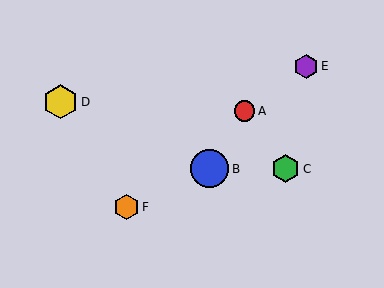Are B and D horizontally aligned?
No, B is at y≈169 and D is at y≈102.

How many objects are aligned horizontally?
2 objects (B, C) are aligned horizontally.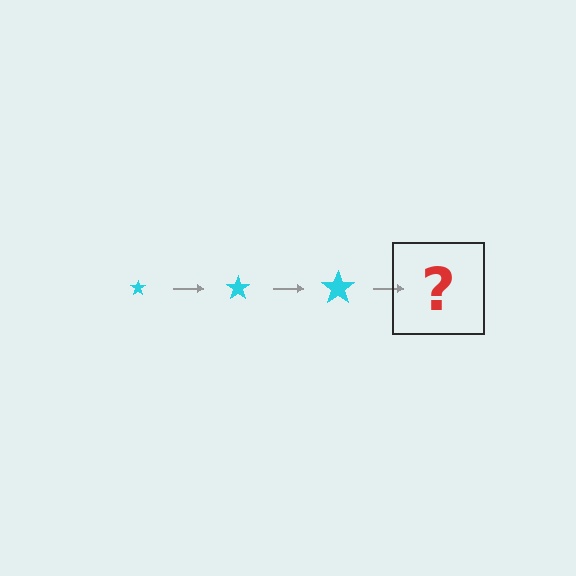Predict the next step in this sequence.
The next step is a cyan star, larger than the previous one.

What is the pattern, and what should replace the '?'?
The pattern is that the star gets progressively larger each step. The '?' should be a cyan star, larger than the previous one.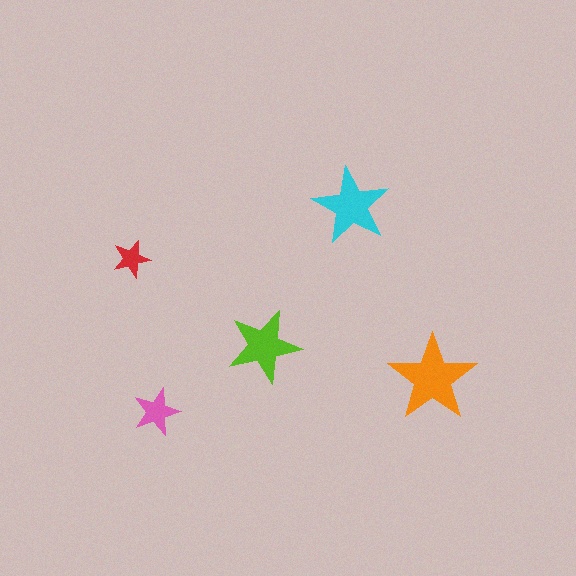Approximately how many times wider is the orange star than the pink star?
About 2 times wider.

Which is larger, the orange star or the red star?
The orange one.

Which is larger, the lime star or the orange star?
The orange one.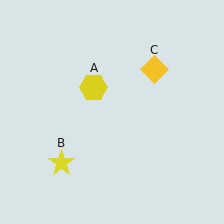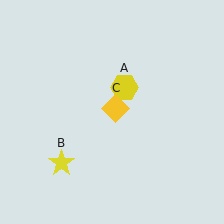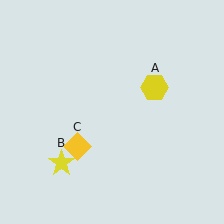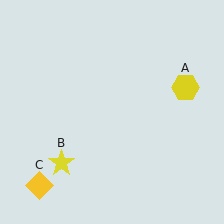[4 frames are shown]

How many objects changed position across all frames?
2 objects changed position: yellow hexagon (object A), yellow diamond (object C).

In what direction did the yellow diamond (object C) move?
The yellow diamond (object C) moved down and to the left.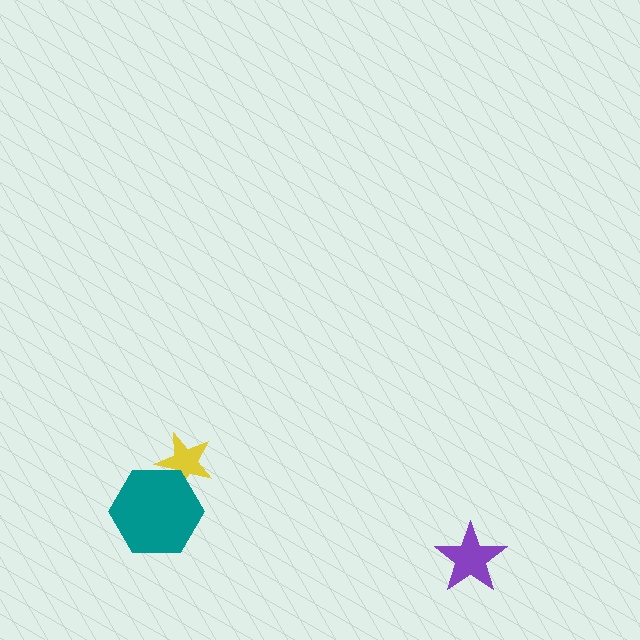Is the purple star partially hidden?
No, no other shape covers it.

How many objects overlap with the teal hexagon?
1 object overlaps with the teal hexagon.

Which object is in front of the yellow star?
The teal hexagon is in front of the yellow star.